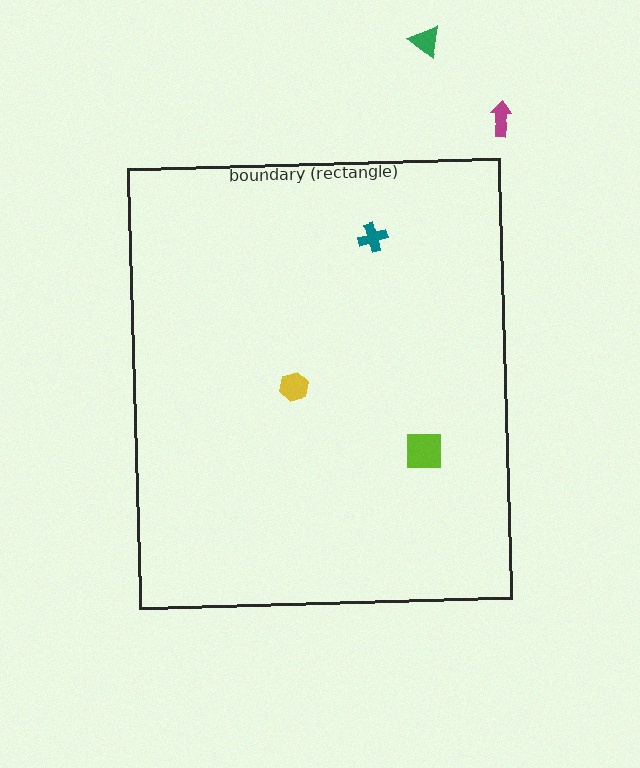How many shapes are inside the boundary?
3 inside, 2 outside.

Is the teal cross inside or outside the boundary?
Inside.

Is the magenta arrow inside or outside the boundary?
Outside.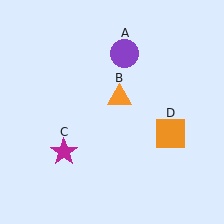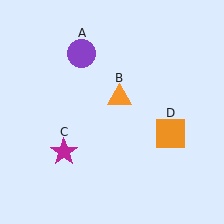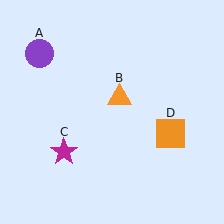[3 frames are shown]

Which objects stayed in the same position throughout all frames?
Orange triangle (object B) and magenta star (object C) and orange square (object D) remained stationary.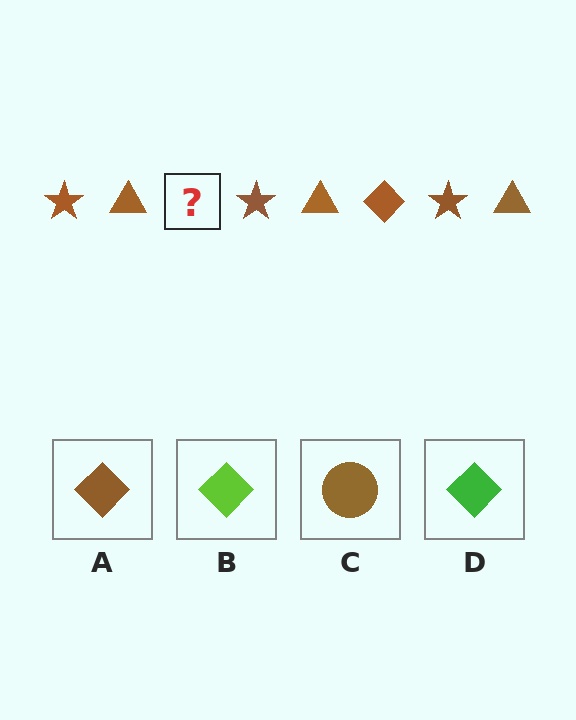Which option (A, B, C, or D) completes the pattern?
A.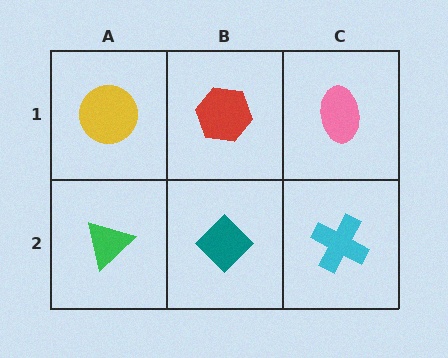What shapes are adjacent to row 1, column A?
A green triangle (row 2, column A), a red hexagon (row 1, column B).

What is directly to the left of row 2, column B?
A green triangle.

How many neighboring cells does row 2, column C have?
2.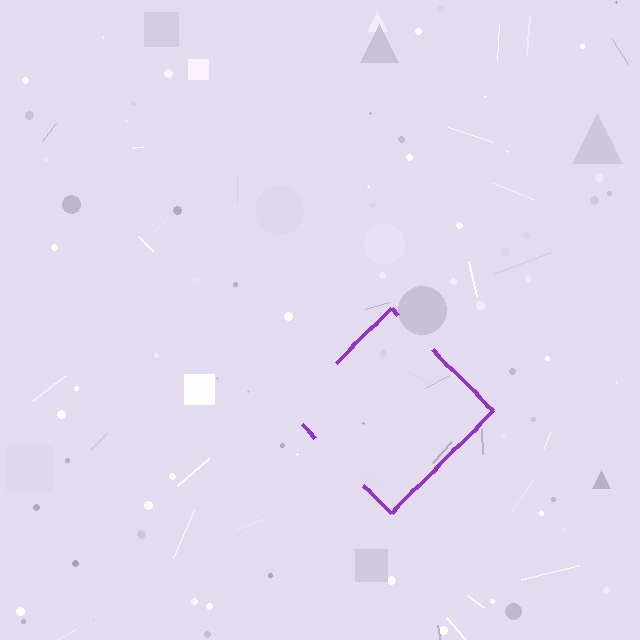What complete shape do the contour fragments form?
The contour fragments form a diamond.